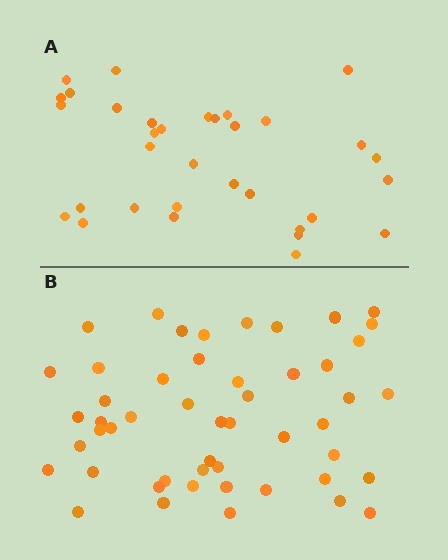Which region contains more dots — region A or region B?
Region B (the bottom region) has more dots.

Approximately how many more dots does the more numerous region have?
Region B has approximately 15 more dots than region A.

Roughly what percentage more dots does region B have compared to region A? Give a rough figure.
About 50% more.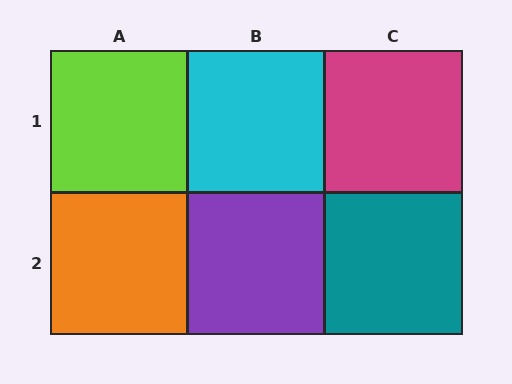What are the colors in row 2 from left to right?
Orange, purple, teal.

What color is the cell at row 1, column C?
Magenta.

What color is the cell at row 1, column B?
Cyan.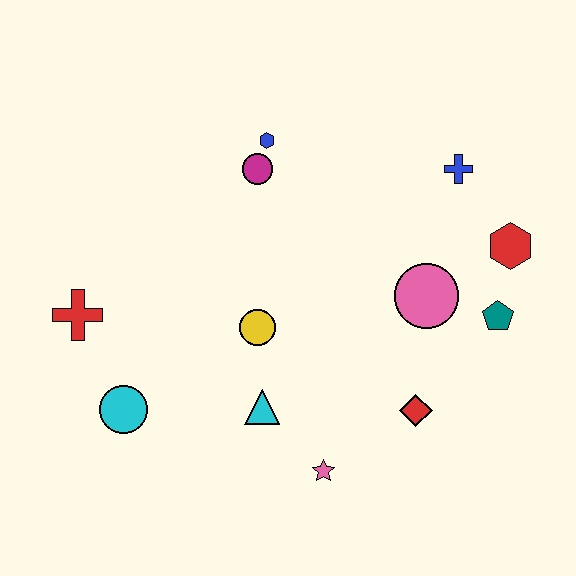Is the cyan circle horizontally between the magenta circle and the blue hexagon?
No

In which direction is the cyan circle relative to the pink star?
The cyan circle is to the left of the pink star.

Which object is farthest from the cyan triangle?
The blue cross is farthest from the cyan triangle.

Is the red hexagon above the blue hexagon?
No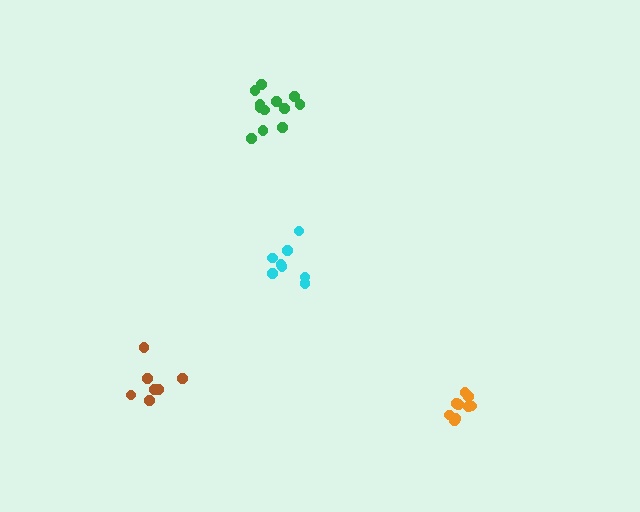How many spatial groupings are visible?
There are 4 spatial groupings.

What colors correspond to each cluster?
The clusters are colored: green, cyan, brown, orange.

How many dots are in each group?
Group 1: 12 dots, Group 2: 8 dots, Group 3: 7 dots, Group 4: 9 dots (36 total).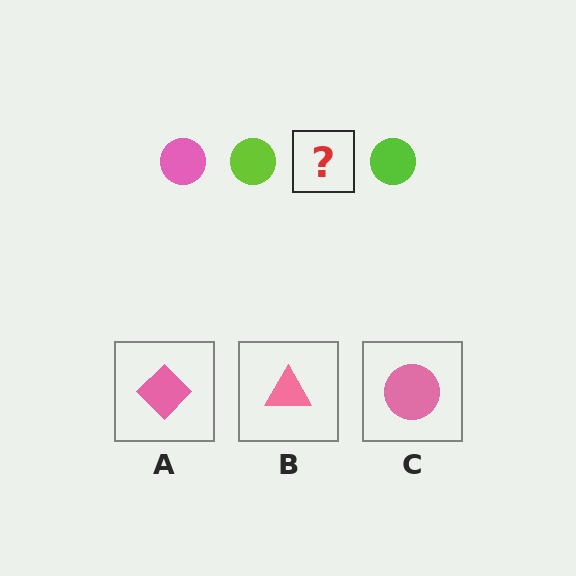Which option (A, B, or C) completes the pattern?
C.